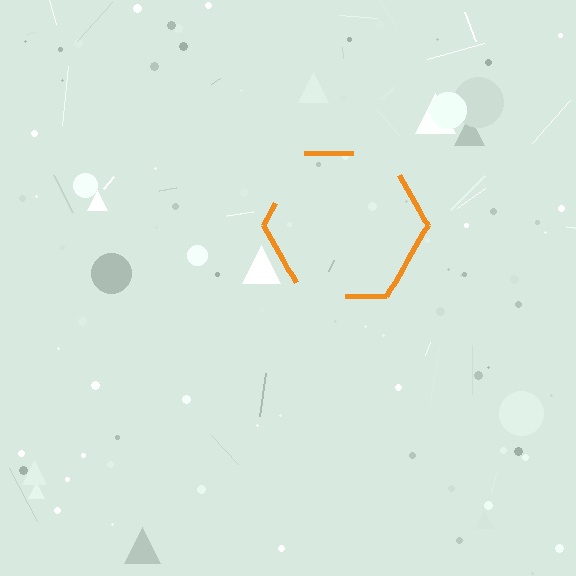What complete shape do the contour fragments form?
The contour fragments form a hexagon.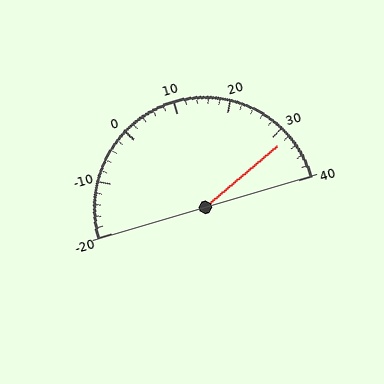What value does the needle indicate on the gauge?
The needle indicates approximately 32.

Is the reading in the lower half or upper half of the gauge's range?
The reading is in the upper half of the range (-20 to 40).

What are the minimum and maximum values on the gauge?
The gauge ranges from -20 to 40.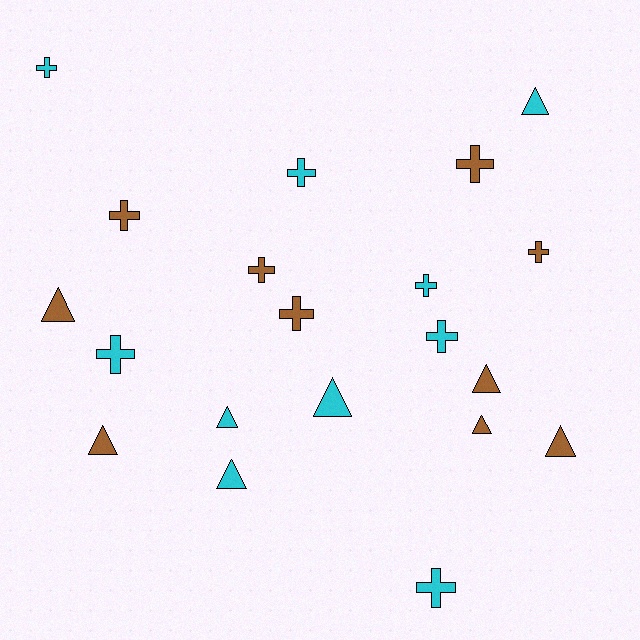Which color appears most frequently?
Brown, with 10 objects.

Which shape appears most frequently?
Cross, with 11 objects.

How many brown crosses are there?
There are 5 brown crosses.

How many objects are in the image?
There are 20 objects.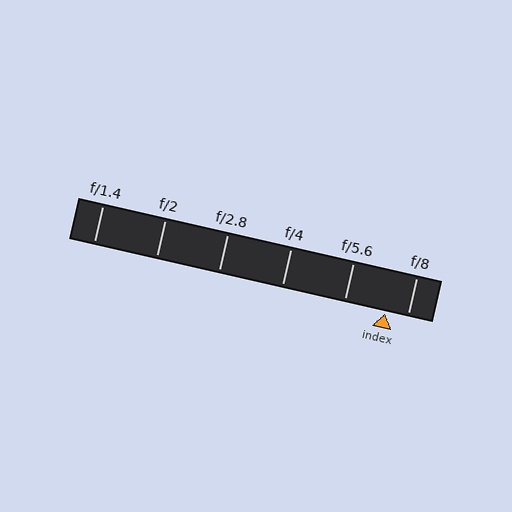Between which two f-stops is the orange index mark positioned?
The index mark is between f/5.6 and f/8.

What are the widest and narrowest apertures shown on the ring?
The widest aperture shown is f/1.4 and the narrowest is f/8.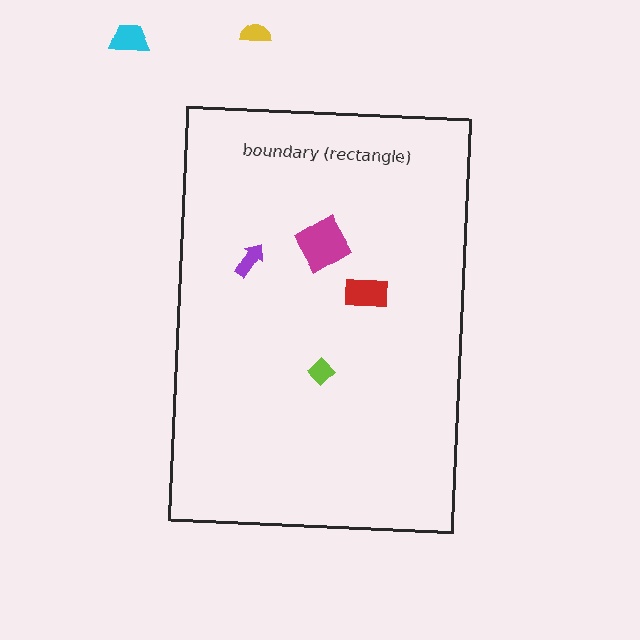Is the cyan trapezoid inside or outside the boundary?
Outside.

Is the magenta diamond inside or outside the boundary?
Inside.